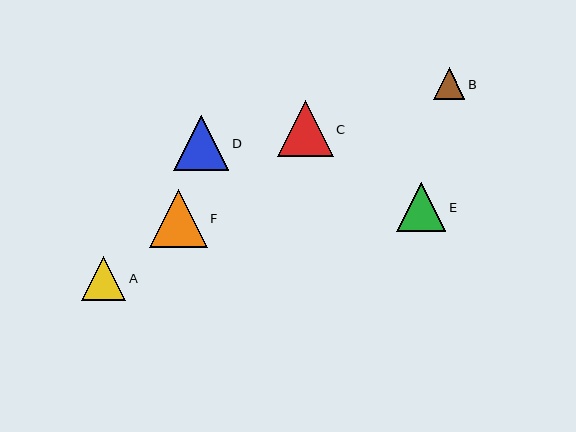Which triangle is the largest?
Triangle F is the largest with a size of approximately 58 pixels.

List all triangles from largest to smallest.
From largest to smallest: F, C, D, E, A, B.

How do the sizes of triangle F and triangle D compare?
Triangle F and triangle D are approximately the same size.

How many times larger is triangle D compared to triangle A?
Triangle D is approximately 1.2 times the size of triangle A.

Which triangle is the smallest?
Triangle B is the smallest with a size of approximately 31 pixels.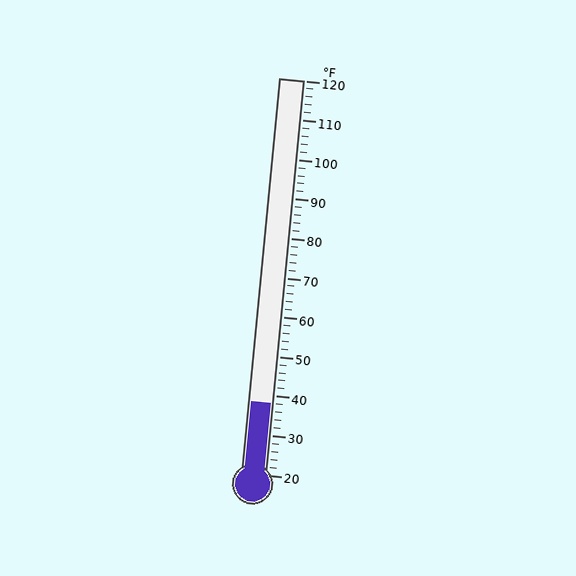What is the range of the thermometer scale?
The thermometer scale ranges from 20°F to 120°F.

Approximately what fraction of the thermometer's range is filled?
The thermometer is filled to approximately 20% of its range.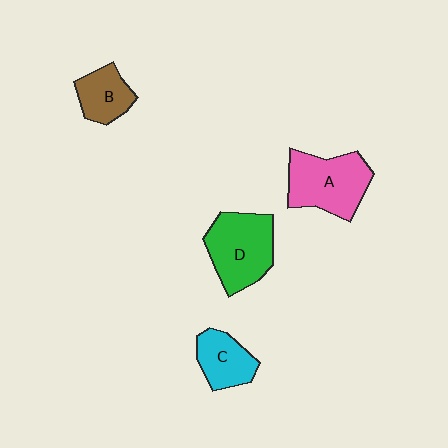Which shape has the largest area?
Shape A (pink).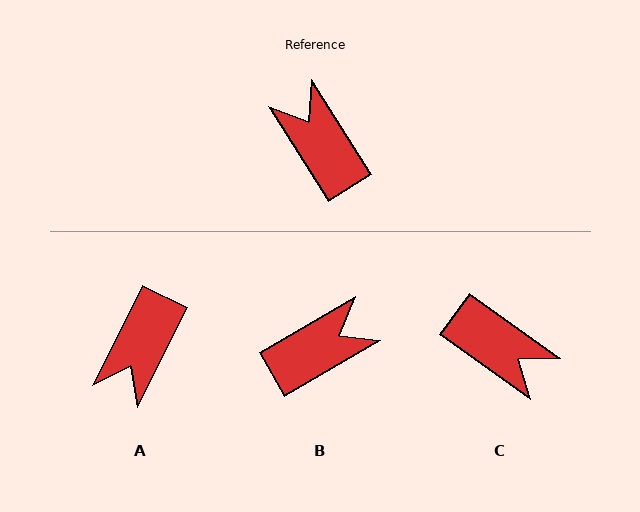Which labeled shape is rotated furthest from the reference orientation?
C, about 158 degrees away.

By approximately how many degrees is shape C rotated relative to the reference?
Approximately 158 degrees clockwise.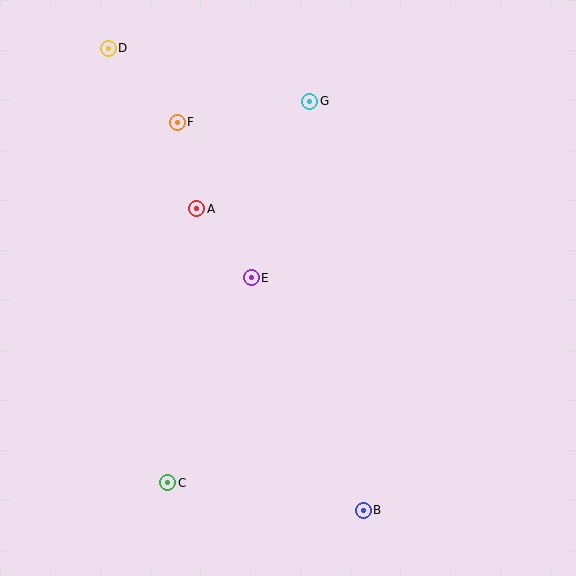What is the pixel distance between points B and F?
The distance between B and F is 430 pixels.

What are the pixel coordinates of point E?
Point E is at (251, 278).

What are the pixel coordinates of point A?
Point A is at (197, 209).